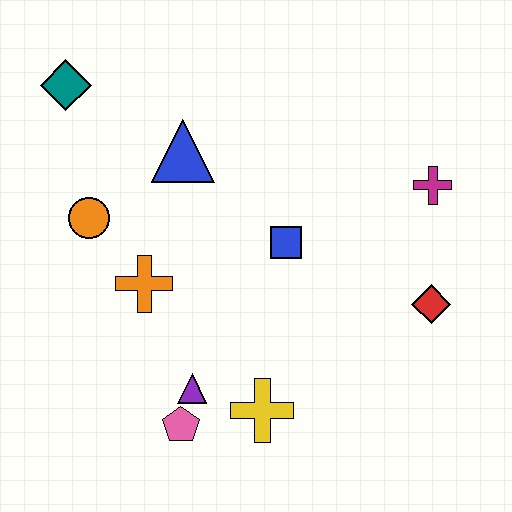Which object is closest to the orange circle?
The orange cross is closest to the orange circle.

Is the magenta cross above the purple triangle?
Yes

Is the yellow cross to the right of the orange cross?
Yes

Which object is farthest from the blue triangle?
The red diamond is farthest from the blue triangle.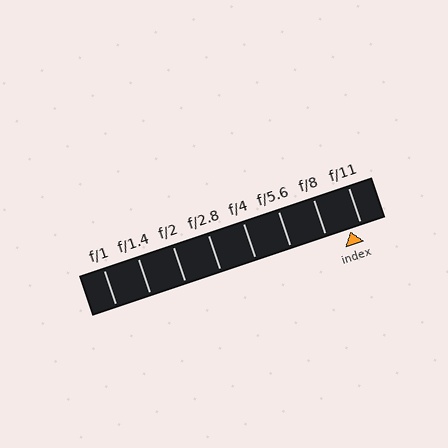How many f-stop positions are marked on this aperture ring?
There are 8 f-stop positions marked.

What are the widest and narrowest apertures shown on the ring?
The widest aperture shown is f/1 and the narrowest is f/11.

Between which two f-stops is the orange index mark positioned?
The index mark is between f/8 and f/11.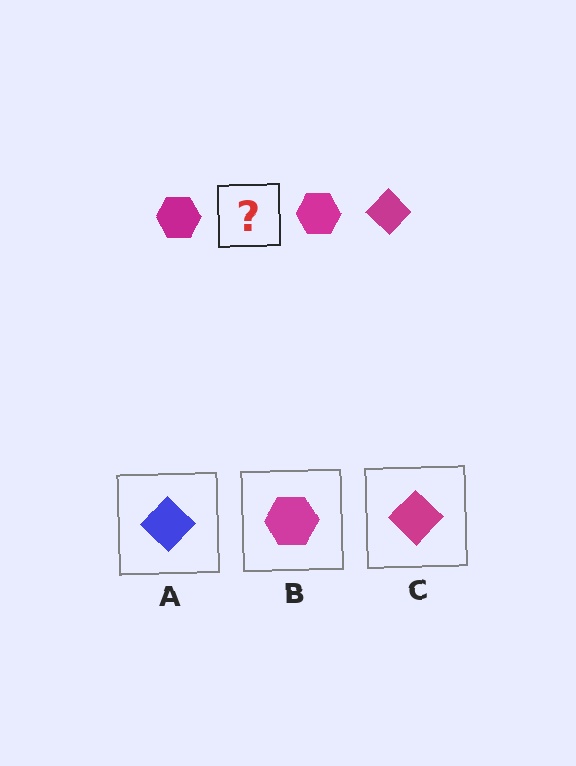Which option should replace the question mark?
Option C.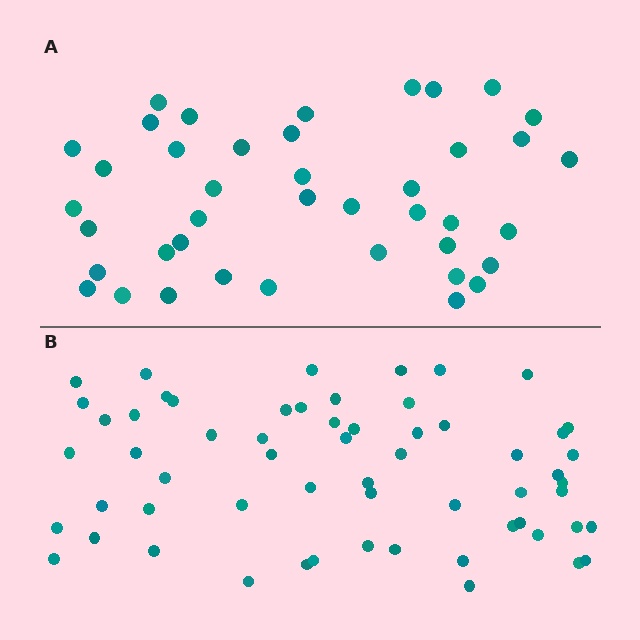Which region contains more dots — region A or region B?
Region B (the bottom region) has more dots.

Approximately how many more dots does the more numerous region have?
Region B has approximately 20 more dots than region A.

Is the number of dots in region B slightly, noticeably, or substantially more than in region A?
Region B has substantially more. The ratio is roughly 1.5 to 1.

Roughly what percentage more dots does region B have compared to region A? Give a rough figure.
About 45% more.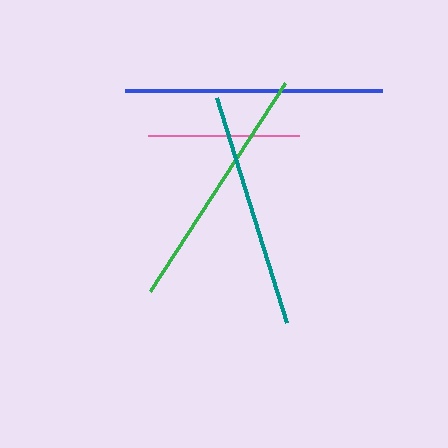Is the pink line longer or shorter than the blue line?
The blue line is longer than the pink line.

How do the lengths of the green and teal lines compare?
The green and teal lines are approximately the same length.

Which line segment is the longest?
The blue line is the longest at approximately 257 pixels.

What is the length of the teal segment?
The teal segment is approximately 235 pixels long.